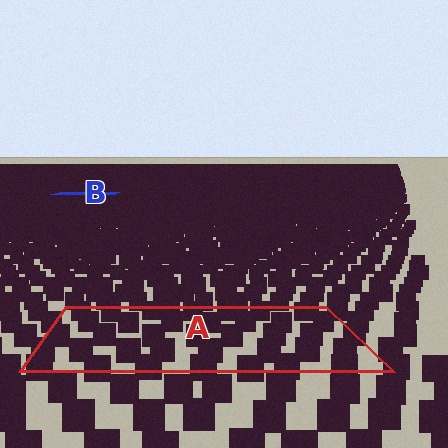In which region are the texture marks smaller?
The texture marks are smaller in region B, because it is farther away.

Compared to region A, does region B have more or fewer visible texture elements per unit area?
Region B has more texture elements per unit area — they are packed more densely because it is farther away.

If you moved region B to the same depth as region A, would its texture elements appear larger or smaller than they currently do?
They would appear larger. At a closer depth, the same texture elements are projected at a bigger on-screen size.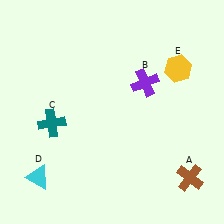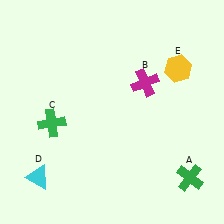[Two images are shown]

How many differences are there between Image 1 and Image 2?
There are 3 differences between the two images.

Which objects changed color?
A changed from brown to green. B changed from purple to magenta. C changed from teal to green.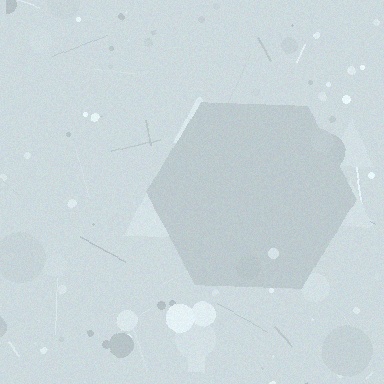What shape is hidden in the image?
A hexagon is hidden in the image.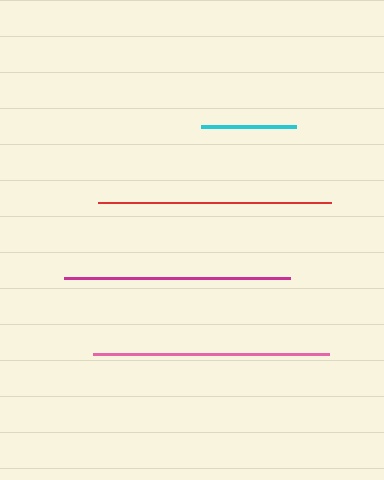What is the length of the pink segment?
The pink segment is approximately 236 pixels long.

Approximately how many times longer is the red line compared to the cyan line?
The red line is approximately 2.5 times the length of the cyan line.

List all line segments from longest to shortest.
From longest to shortest: pink, red, magenta, cyan.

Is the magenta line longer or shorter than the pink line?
The pink line is longer than the magenta line.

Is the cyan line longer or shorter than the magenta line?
The magenta line is longer than the cyan line.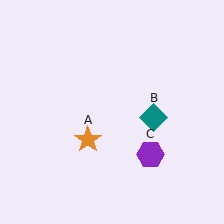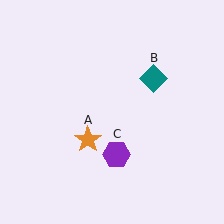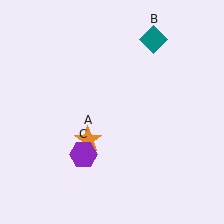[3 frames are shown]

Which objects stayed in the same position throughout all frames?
Orange star (object A) remained stationary.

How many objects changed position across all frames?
2 objects changed position: teal diamond (object B), purple hexagon (object C).